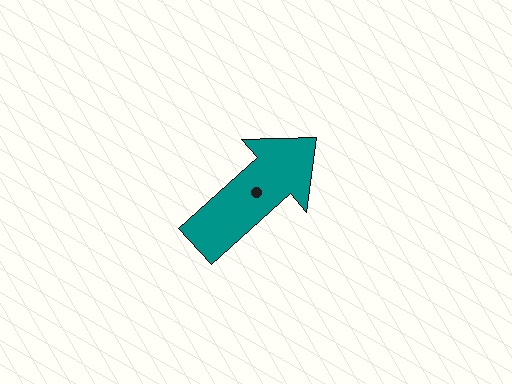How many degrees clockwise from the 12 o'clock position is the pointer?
Approximately 48 degrees.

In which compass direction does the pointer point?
Northeast.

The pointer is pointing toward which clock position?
Roughly 2 o'clock.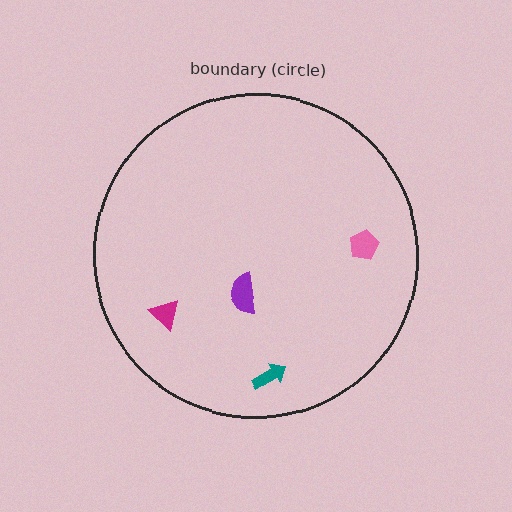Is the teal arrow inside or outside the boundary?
Inside.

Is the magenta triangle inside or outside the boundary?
Inside.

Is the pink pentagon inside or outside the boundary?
Inside.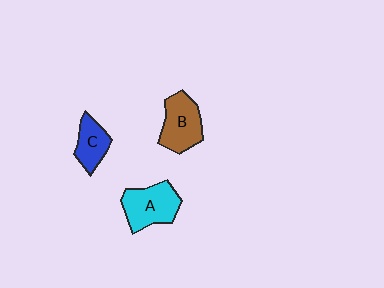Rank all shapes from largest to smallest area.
From largest to smallest: A (cyan), B (brown), C (blue).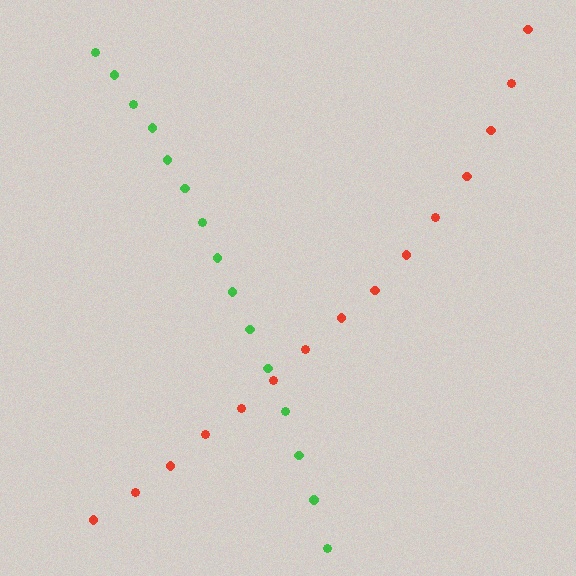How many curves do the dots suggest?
There are 2 distinct paths.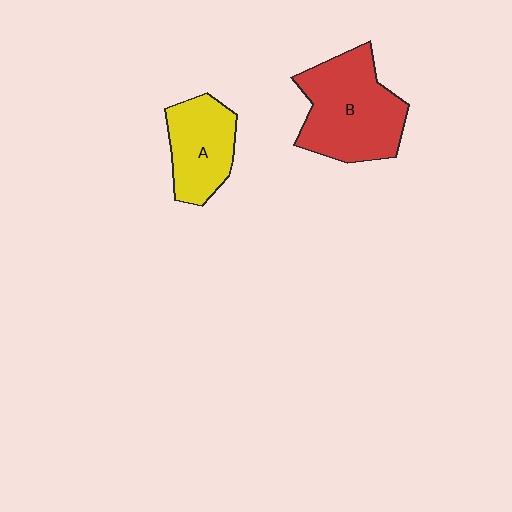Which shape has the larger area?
Shape B (red).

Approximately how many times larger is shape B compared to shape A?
Approximately 1.5 times.